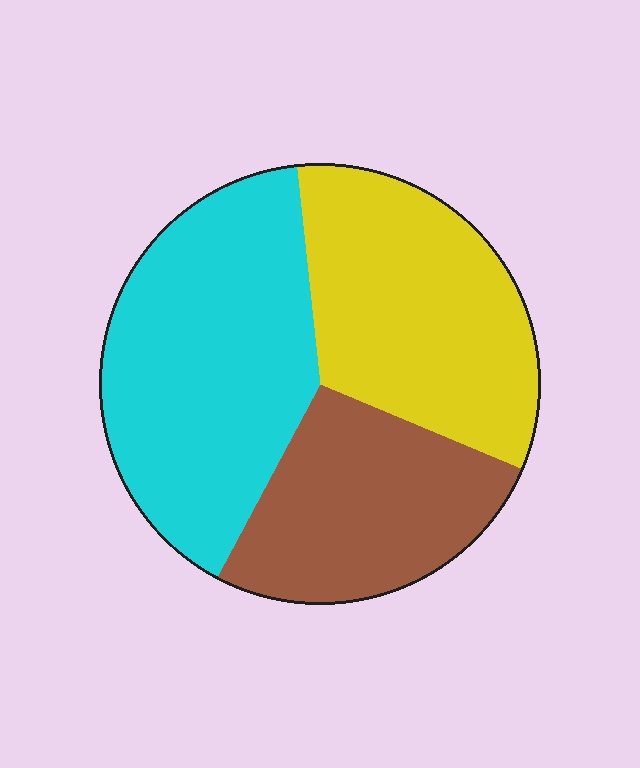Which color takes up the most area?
Cyan, at roughly 40%.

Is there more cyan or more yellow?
Cyan.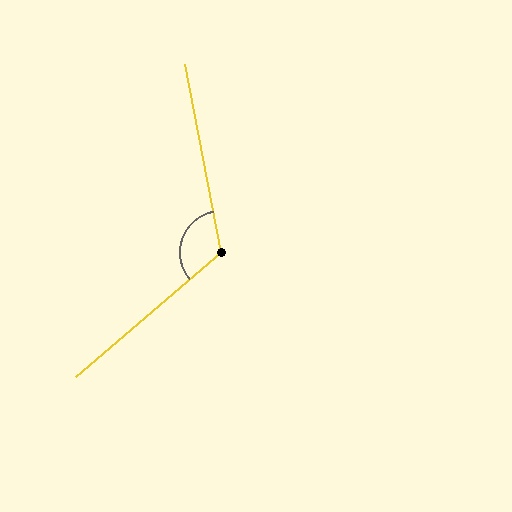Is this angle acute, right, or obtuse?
It is obtuse.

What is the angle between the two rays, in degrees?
Approximately 120 degrees.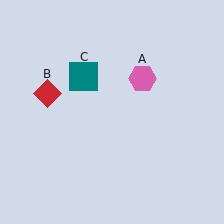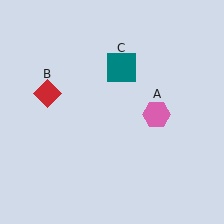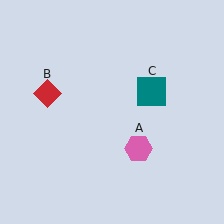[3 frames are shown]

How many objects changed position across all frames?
2 objects changed position: pink hexagon (object A), teal square (object C).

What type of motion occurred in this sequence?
The pink hexagon (object A), teal square (object C) rotated clockwise around the center of the scene.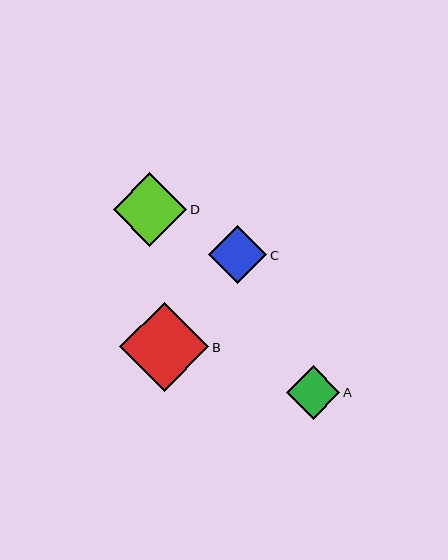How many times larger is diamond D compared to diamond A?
Diamond D is approximately 1.4 times the size of diamond A.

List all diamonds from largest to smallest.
From largest to smallest: B, D, C, A.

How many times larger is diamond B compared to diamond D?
Diamond B is approximately 1.2 times the size of diamond D.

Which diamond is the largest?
Diamond B is the largest with a size of approximately 89 pixels.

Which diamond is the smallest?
Diamond A is the smallest with a size of approximately 53 pixels.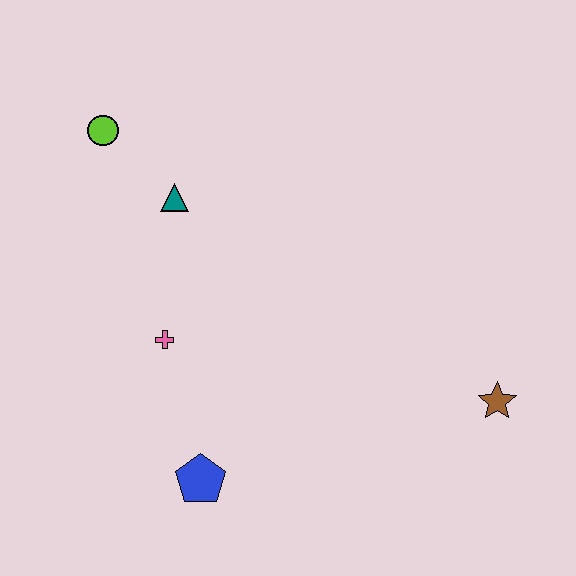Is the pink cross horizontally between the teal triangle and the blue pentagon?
No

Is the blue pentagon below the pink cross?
Yes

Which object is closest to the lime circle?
The teal triangle is closest to the lime circle.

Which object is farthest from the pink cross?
The brown star is farthest from the pink cross.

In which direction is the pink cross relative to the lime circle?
The pink cross is below the lime circle.